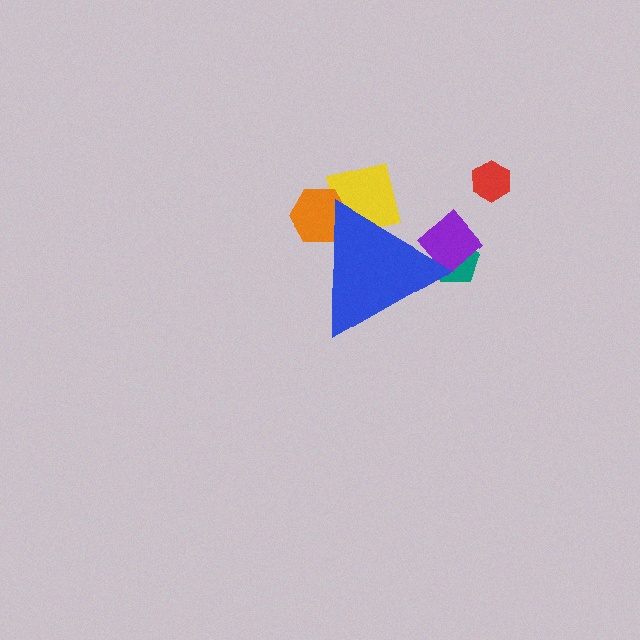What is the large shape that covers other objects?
A blue triangle.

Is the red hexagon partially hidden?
No, the red hexagon is fully visible.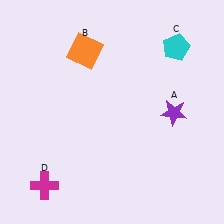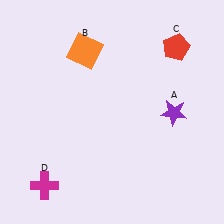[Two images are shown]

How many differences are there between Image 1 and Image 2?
There is 1 difference between the two images.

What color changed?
The pentagon (C) changed from cyan in Image 1 to red in Image 2.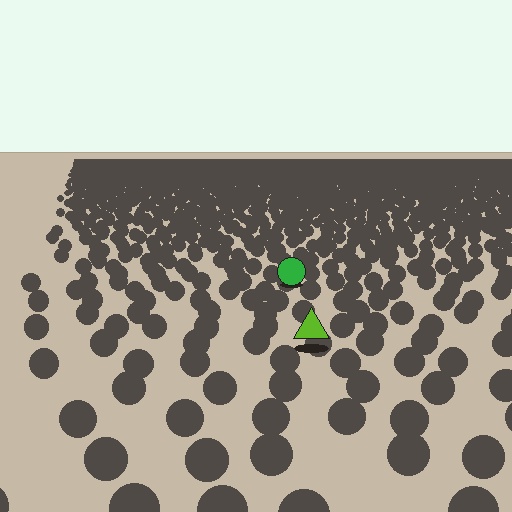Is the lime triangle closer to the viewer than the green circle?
Yes. The lime triangle is closer — you can tell from the texture gradient: the ground texture is coarser near it.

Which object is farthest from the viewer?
The green circle is farthest from the viewer. It appears smaller and the ground texture around it is denser.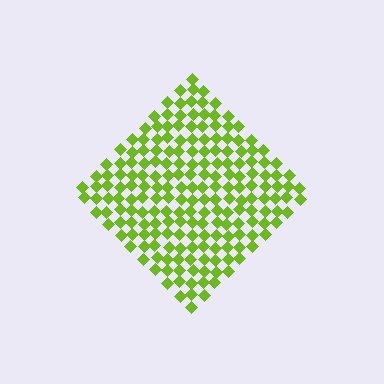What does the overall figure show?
The overall figure shows a diamond.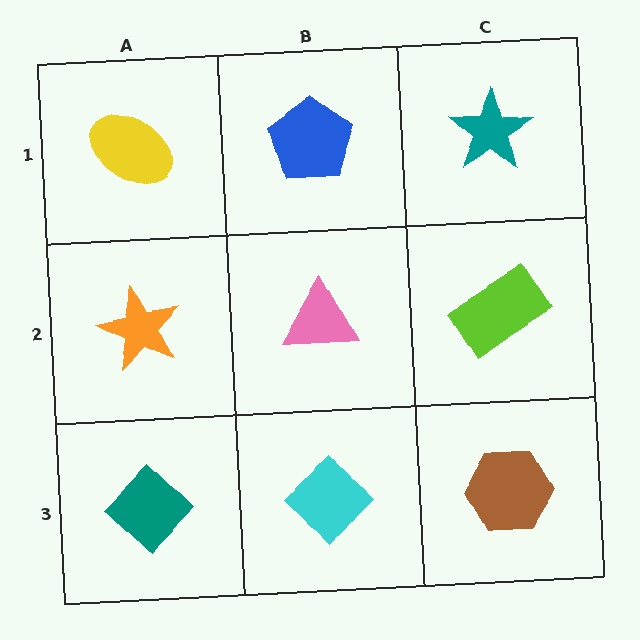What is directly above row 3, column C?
A lime rectangle.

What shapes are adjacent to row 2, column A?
A yellow ellipse (row 1, column A), a teal diamond (row 3, column A), a pink triangle (row 2, column B).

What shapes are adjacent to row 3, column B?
A pink triangle (row 2, column B), a teal diamond (row 3, column A), a brown hexagon (row 3, column C).